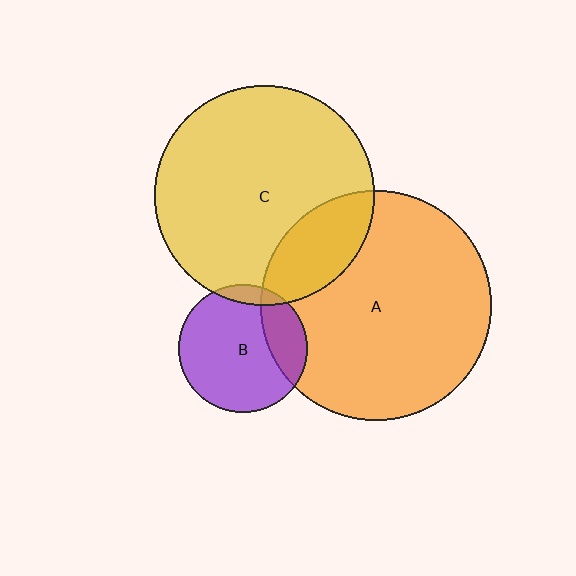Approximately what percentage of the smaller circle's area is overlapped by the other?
Approximately 20%.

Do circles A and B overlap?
Yes.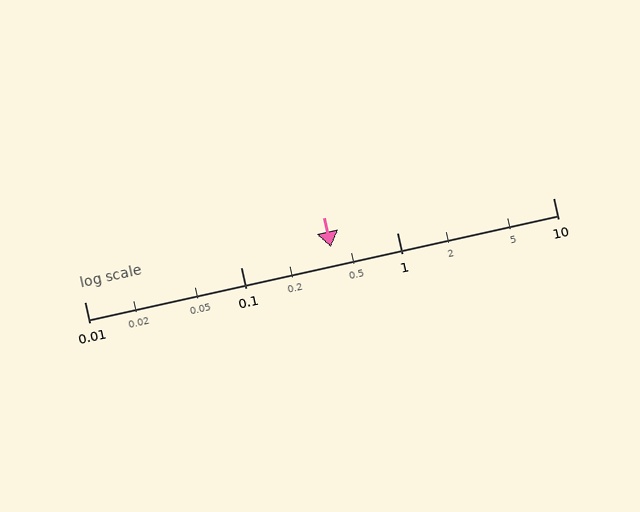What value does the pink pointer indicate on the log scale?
The pointer indicates approximately 0.38.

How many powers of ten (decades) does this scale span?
The scale spans 3 decades, from 0.01 to 10.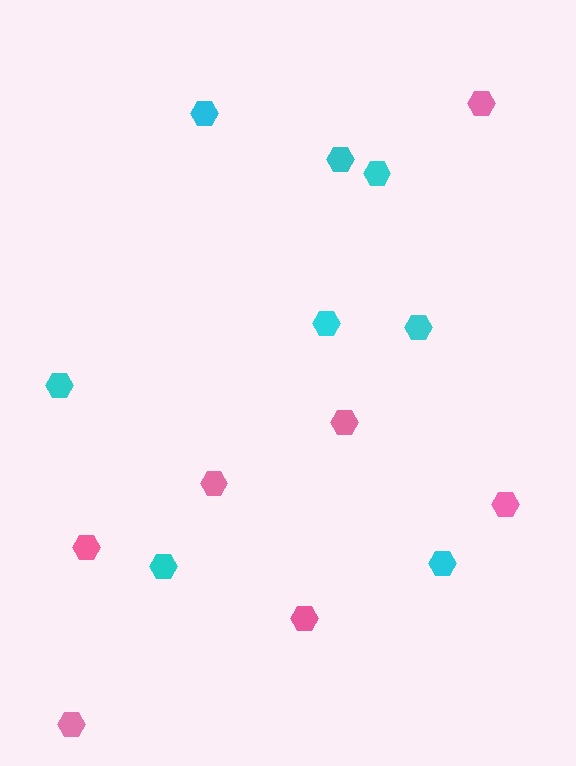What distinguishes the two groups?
There are 2 groups: one group of cyan hexagons (8) and one group of pink hexagons (7).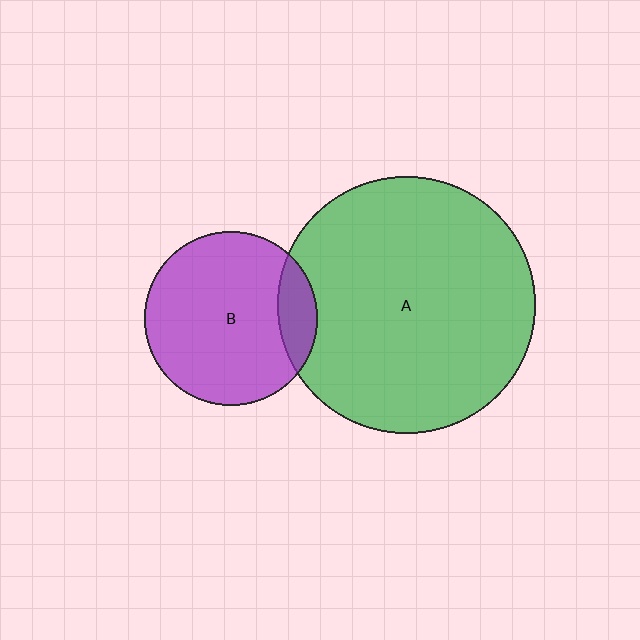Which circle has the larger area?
Circle A (green).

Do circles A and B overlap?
Yes.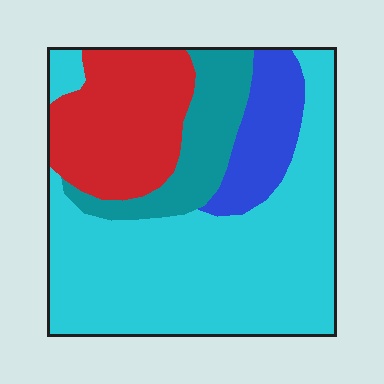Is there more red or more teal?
Red.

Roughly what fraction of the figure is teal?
Teal covers 13% of the figure.